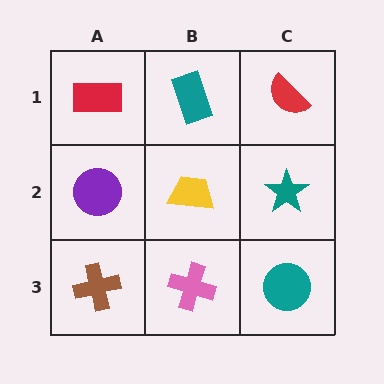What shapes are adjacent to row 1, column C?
A teal star (row 2, column C), a teal rectangle (row 1, column B).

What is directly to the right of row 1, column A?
A teal rectangle.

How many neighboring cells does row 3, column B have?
3.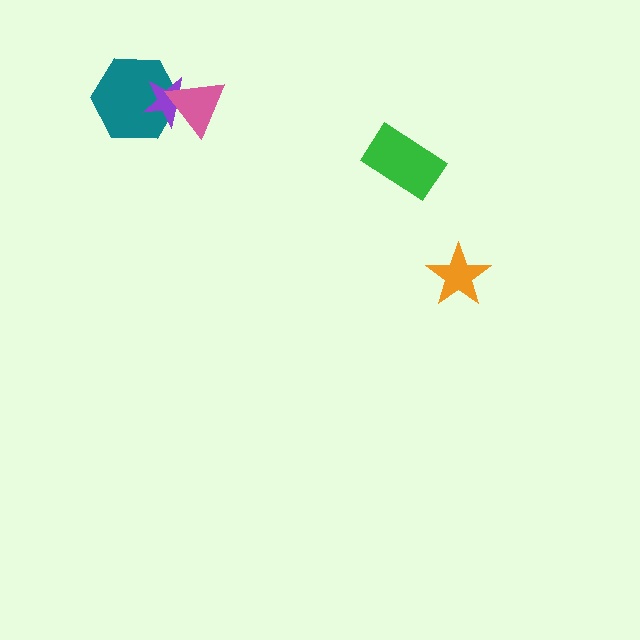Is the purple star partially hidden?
Yes, it is partially covered by another shape.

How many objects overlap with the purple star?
2 objects overlap with the purple star.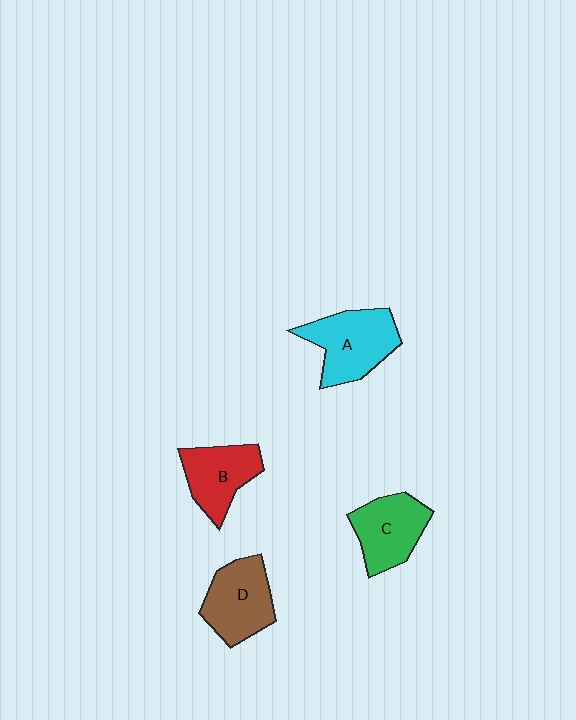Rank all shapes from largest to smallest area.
From largest to smallest: A (cyan), D (brown), C (green), B (red).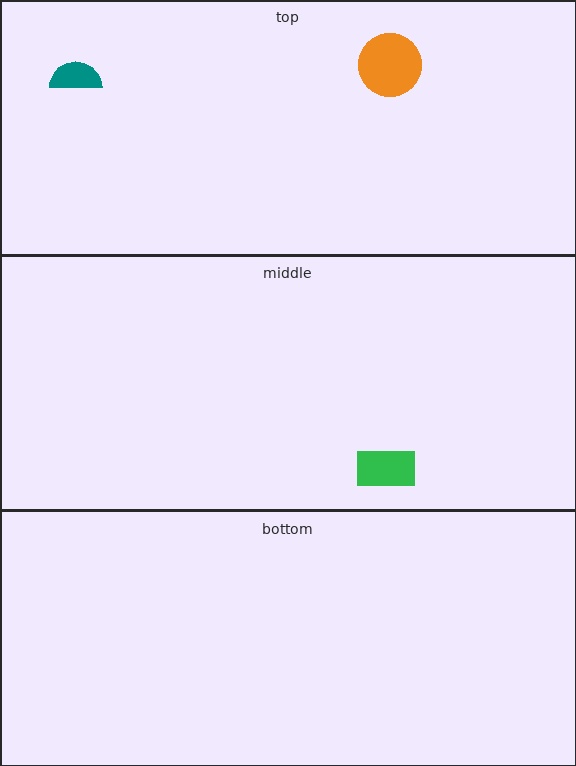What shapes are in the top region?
The orange circle, the teal semicircle.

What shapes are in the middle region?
The green rectangle.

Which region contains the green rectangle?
The middle region.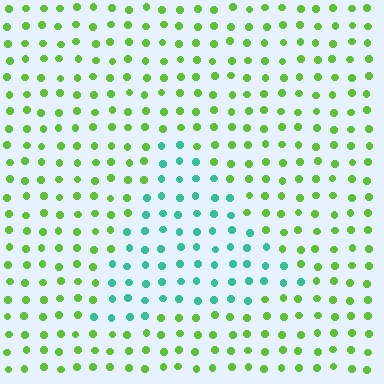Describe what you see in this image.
The image is filled with small lime elements in a uniform arrangement. A triangle-shaped region is visible where the elements are tinted to a slightly different hue, forming a subtle color boundary.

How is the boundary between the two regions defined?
The boundary is defined purely by a slight shift in hue (about 60 degrees). Spacing, size, and orientation are identical on both sides.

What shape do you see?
I see a triangle.